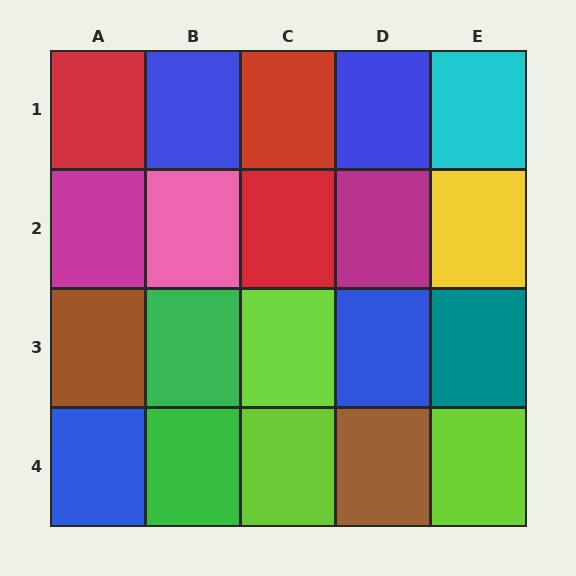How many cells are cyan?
1 cell is cyan.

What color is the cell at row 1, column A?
Red.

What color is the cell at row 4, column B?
Green.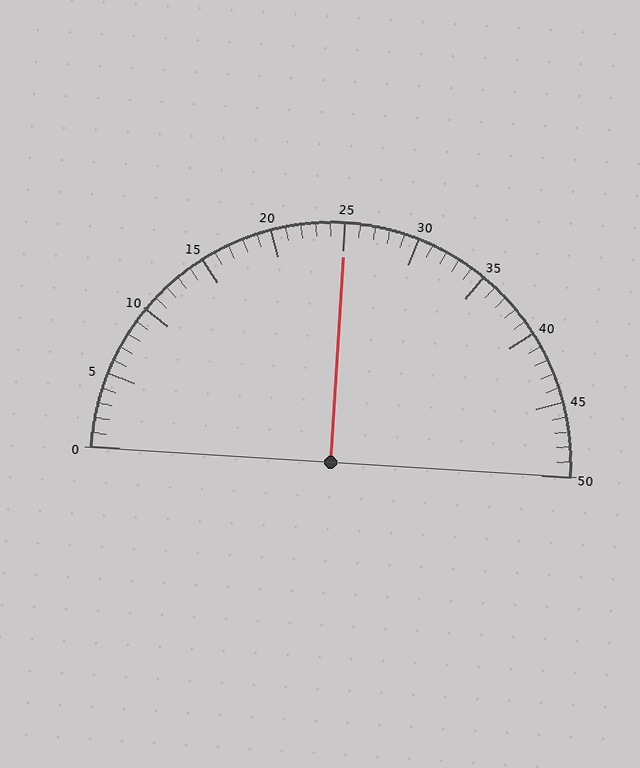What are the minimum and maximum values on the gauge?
The gauge ranges from 0 to 50.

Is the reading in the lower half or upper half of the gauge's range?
The reading is in the upper half of the range (0 to 50).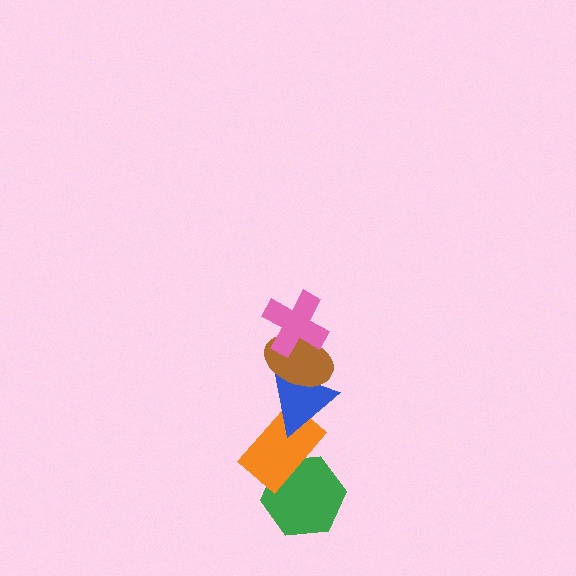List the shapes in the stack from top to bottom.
From top to bottom: the pink cross, the brown ellipse, the blue triangle, the orange rectangle, the green hexagon.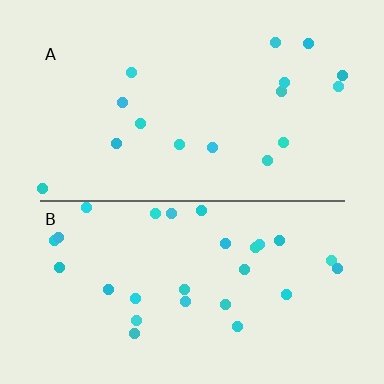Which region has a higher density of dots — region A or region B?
B (the bottom).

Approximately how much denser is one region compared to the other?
Approximately 1.7× — region B over region A.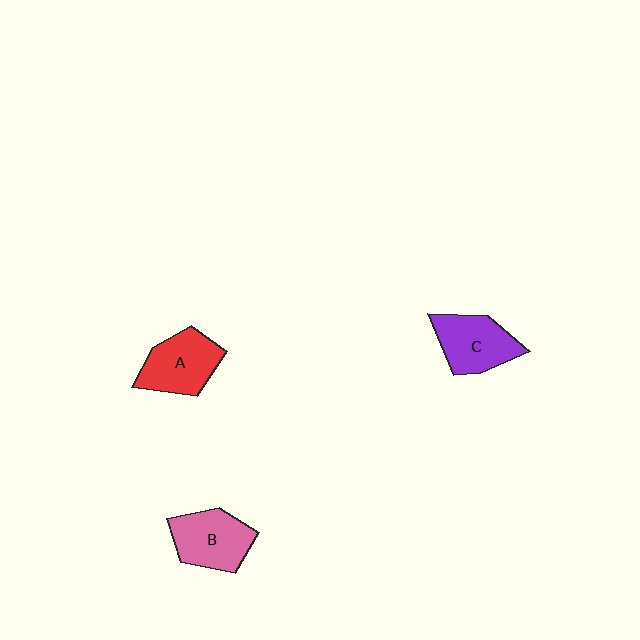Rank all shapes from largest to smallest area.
From largest to smallest: B (pink), A (red), C (purple).